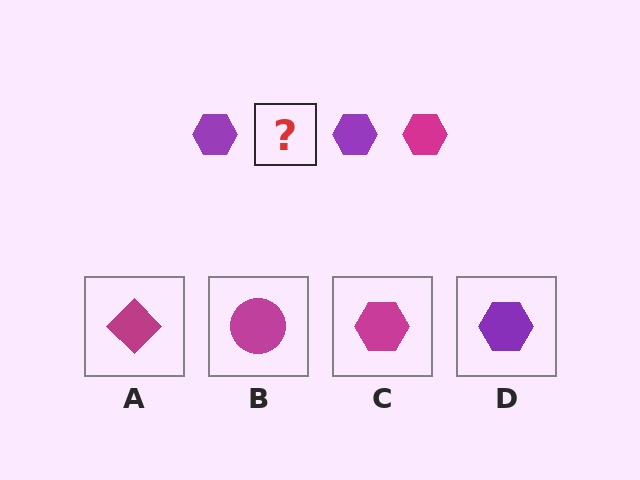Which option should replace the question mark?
Option C.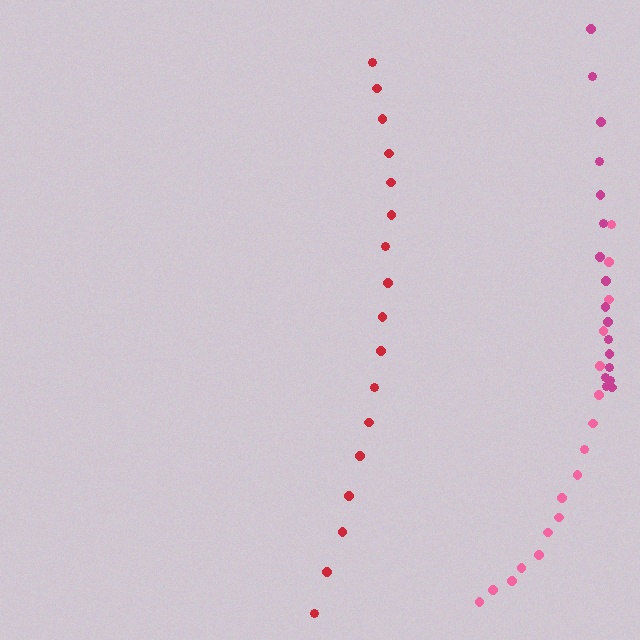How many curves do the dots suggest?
There are 3 distinct paths.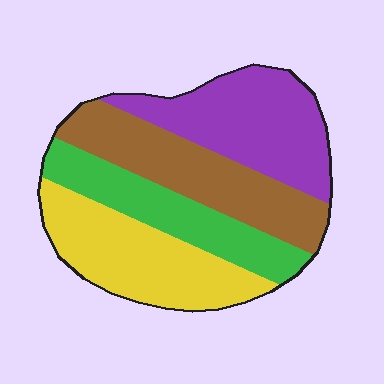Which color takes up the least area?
Green, at roughly 20%.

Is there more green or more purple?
Purple.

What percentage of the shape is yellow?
Yellow takes up about one quarter (1/4) of the shape.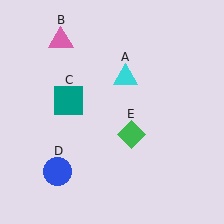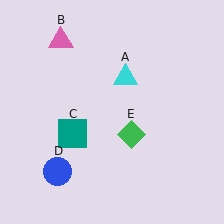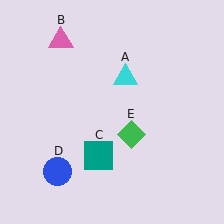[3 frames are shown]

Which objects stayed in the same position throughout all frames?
Cyan triangle (object A) and pink triangle (object B) and blue circle (object D) and green diamond (object E) remained stationary.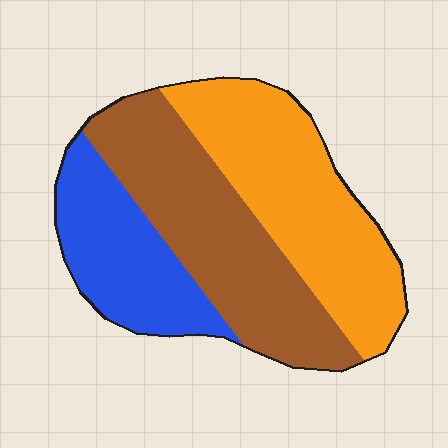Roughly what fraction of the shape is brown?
Brown covers about 40% of the shape.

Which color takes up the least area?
Blue, at roughly 25%.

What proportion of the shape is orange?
Orange takes up between a quarter and a half of the shape.